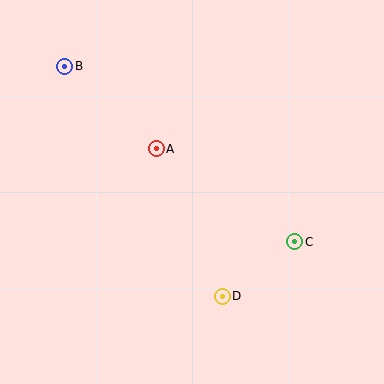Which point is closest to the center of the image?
Point A at (156, 149) is closest to the center.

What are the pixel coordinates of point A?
Point A is at (156, 149).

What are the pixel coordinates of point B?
Point B is at (65, 66).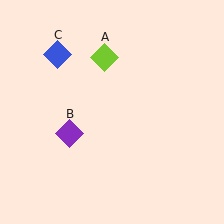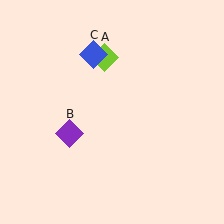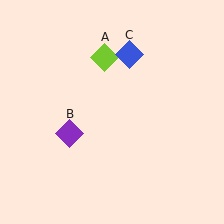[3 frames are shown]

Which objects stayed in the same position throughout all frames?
Lime diamond (object A) and purple diamond (object B) remained stationary.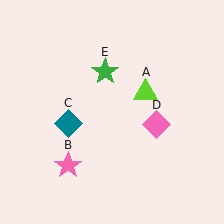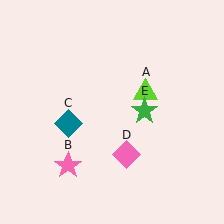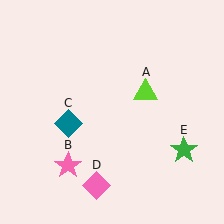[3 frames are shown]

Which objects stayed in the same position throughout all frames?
Lime triangle (object A) and pink star (object B) and teal diamond (object C) remained stationary.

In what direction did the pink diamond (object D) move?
The pink diamond (object D) moved down and to the left.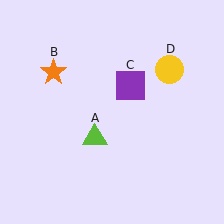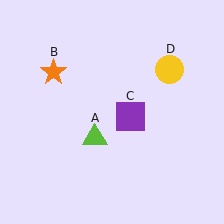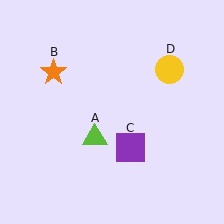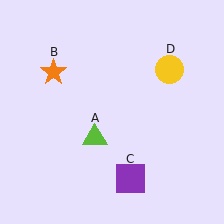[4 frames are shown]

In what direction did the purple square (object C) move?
The purple square (object C) moved down.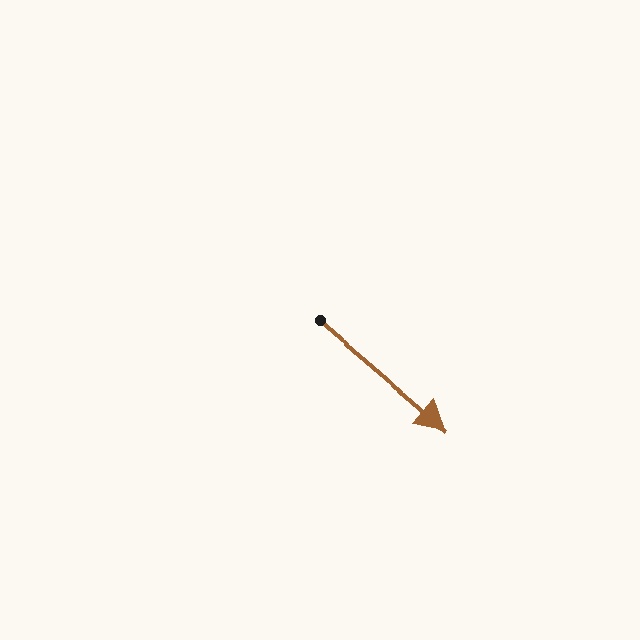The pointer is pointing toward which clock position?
Roughly 4 o'clock.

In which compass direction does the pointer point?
Southeast.